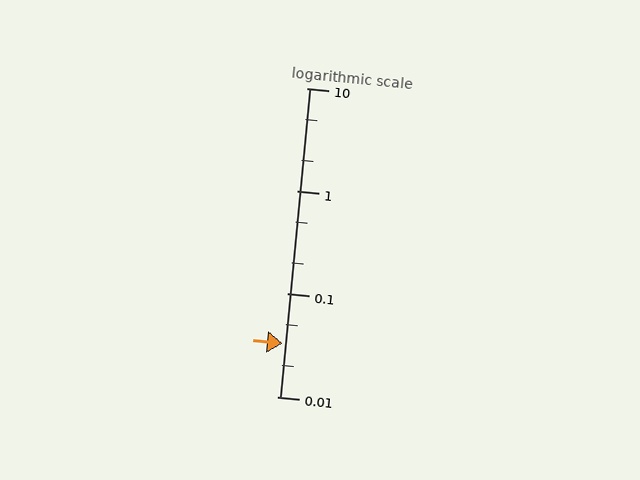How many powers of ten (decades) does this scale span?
The scale spans 3 decades, from 0.01 to 10.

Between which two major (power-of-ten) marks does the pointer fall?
The pointer is between 0.01 and 0.1.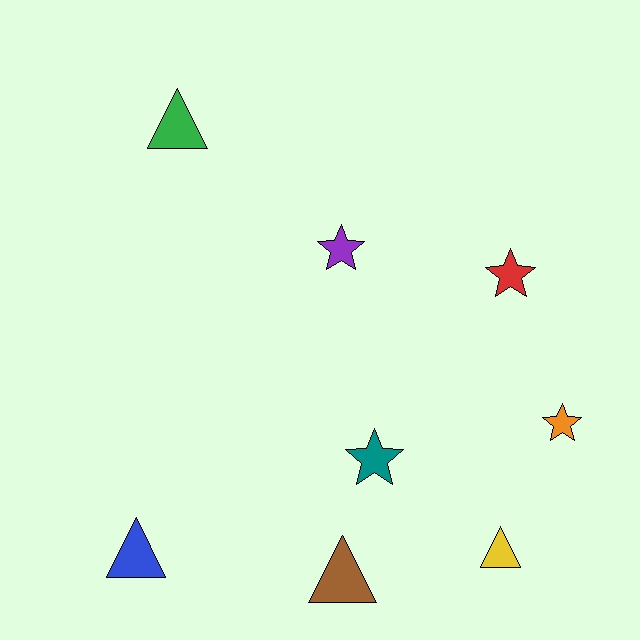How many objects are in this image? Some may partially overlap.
There are 8 objects.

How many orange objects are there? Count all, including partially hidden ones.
There is 1 orange object.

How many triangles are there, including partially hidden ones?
There are 4 triangles.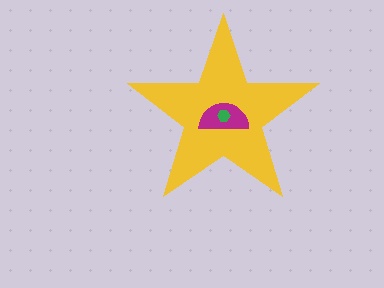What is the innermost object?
The green hexagon.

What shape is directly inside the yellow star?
The magenta semicircle.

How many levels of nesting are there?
3.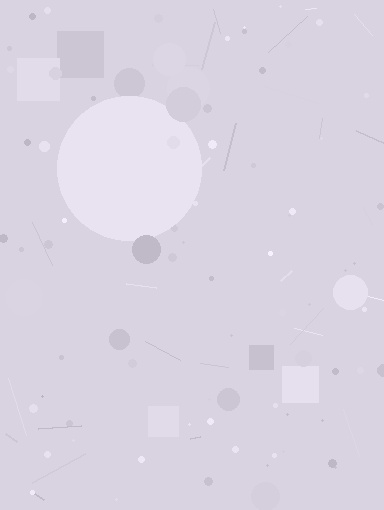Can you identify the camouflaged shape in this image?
The camouflaged shape is a circle.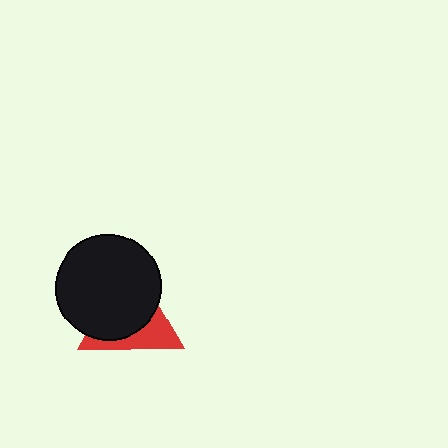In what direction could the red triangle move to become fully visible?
The red triangle could move toward the lower-right. That would shift it out from behind the black circle entirely.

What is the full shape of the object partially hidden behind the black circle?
The partially hidden object is a red triangle.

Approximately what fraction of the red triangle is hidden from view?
Roughly 65% of the red triangle is hidden behind the black circle.